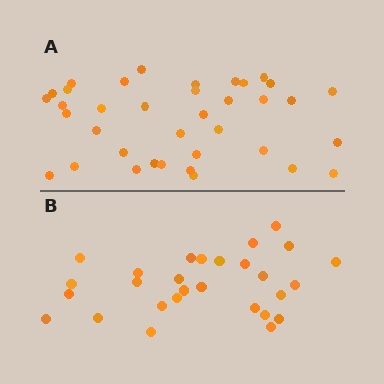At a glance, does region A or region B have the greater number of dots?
Region A (the top region) has more dots.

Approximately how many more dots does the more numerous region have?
Region A has roughly 8 or so more dots than region B.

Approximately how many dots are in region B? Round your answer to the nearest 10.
About 30 dots. (The exact count is 28, which rounds to 30.)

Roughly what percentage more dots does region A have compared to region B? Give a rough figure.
About 30% more.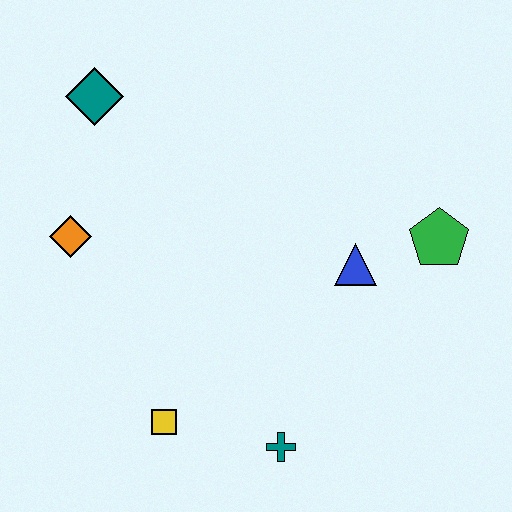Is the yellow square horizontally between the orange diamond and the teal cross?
Yes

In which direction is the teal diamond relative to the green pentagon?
The teal diamond is to the left of the green pentagon.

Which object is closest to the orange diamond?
The teal diamond is closest to the orange diamond.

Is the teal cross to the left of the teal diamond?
No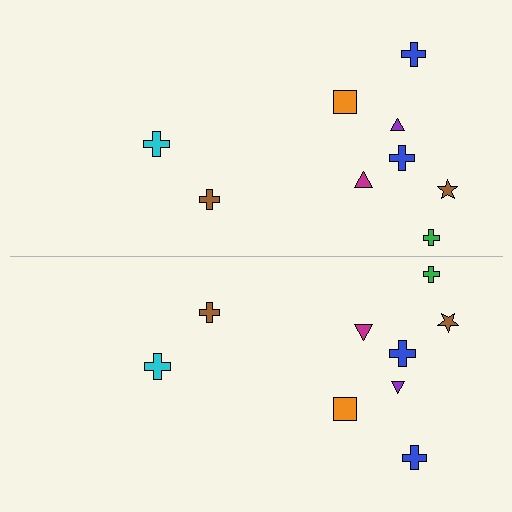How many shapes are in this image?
There are 18 shapes in this image.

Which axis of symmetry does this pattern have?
The pattern has a horizontal axis of symmetry running through the center of the image.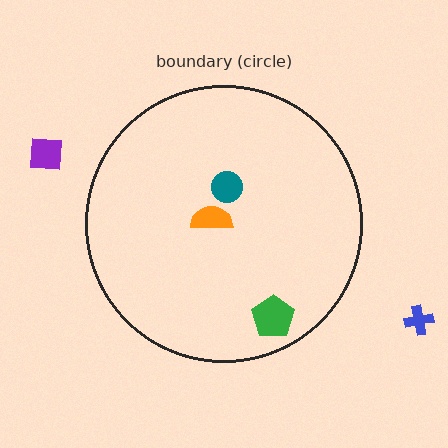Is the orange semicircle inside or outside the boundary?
Inside.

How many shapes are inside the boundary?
3 inside, 2 outside.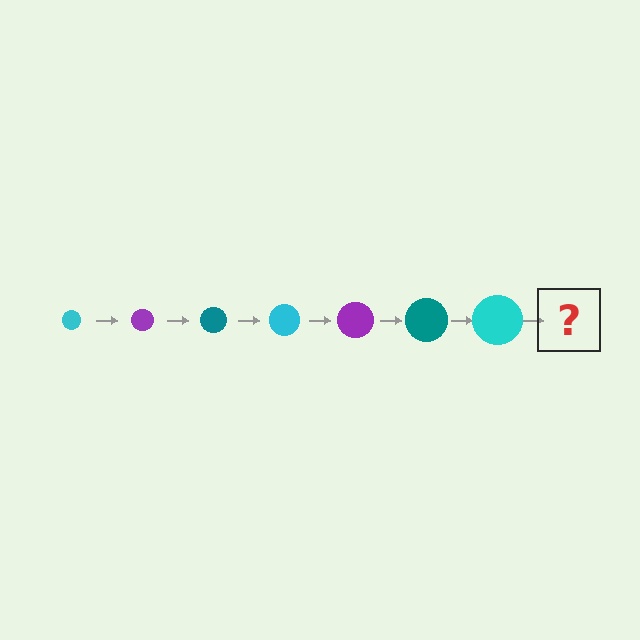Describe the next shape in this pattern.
It should be a purple circle, larger than the previous one.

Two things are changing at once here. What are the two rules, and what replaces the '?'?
The two rules are that the circle grows larger each step and the color cycles through cyan, purple, and teal. The '?' should be a purple circle, larger than the previous one.